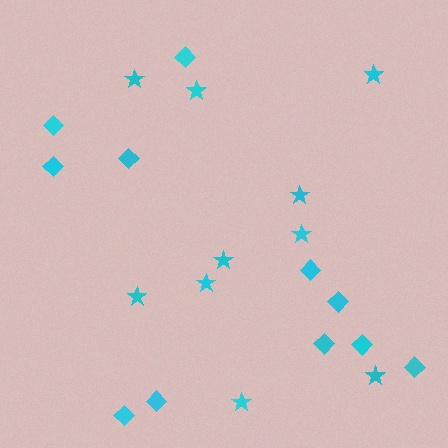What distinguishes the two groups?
There are 2 groups: one group of stars (10) and one group of diamonds (11).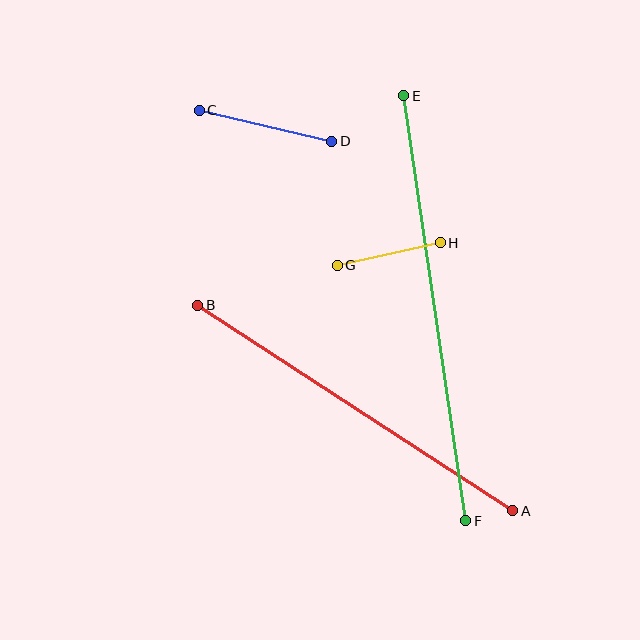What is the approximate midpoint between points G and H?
The midpoint is at approximately (389, 254) pixels.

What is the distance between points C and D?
The distance is approximately 136 pixels.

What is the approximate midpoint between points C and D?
The midpoint is at approximately (265, 126) pixels.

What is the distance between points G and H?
The distance is approximately 105 pixels.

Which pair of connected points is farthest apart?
Points E and F are farthest apart.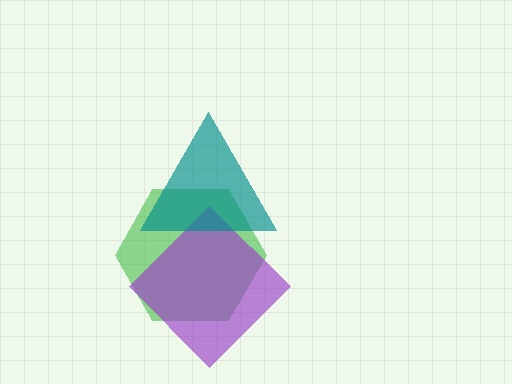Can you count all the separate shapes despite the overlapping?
Yes, there are 3 separate shapes.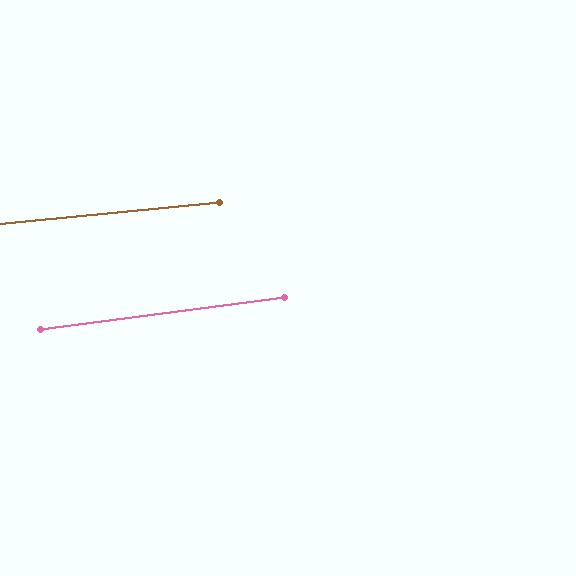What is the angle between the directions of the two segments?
Approximately 2 degrees.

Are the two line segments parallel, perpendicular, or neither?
Parallel — their directions differ by only 2.0°.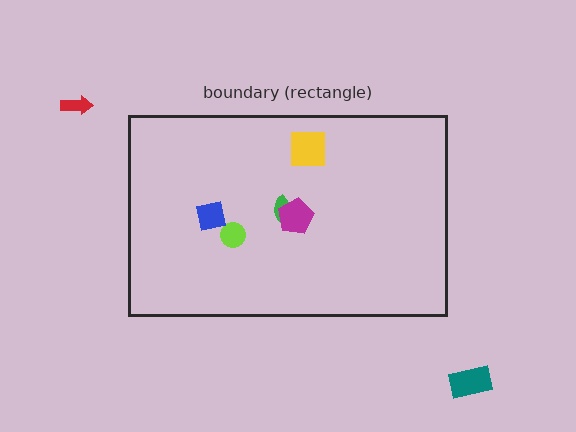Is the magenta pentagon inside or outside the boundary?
Inside.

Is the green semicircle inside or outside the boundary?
Inside.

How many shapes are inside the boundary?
5 inside, 2 outside.